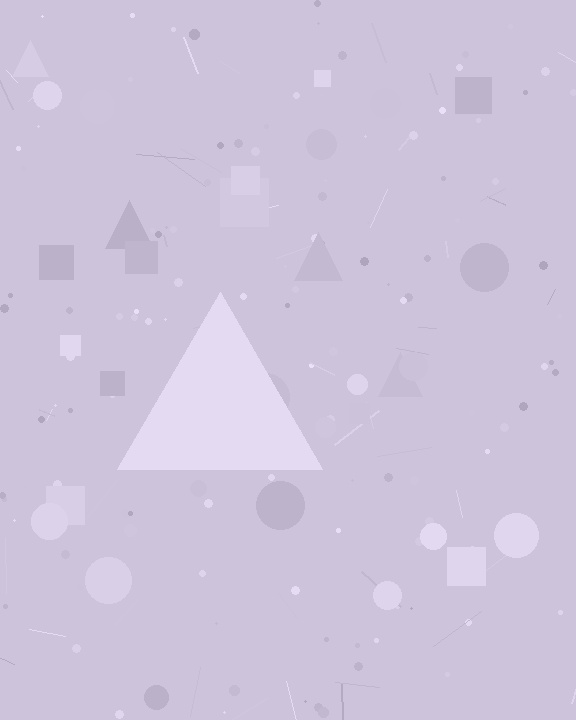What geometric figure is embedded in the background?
A triangle is embedded in the background.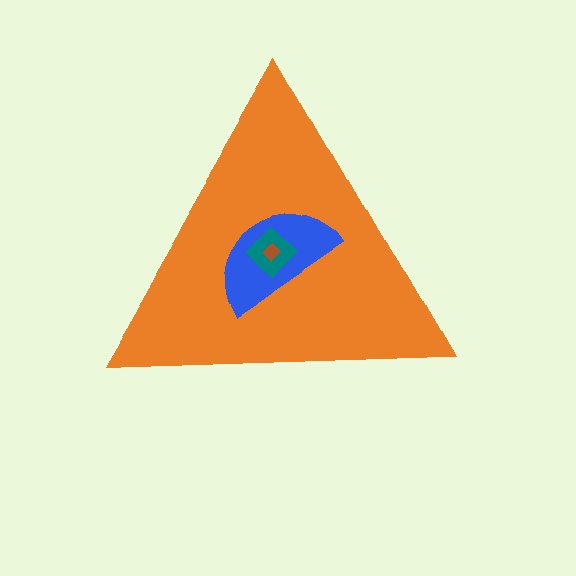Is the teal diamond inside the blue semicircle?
Yes.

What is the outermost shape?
The orange triangle.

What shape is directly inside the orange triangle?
The blue semicircle.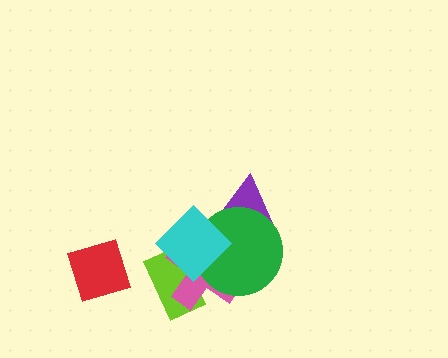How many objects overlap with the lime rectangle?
2 objects overlap with the lime rectangle.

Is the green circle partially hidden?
Yes, it is partially covered by another shape.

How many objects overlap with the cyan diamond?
4 objects overlap with the cyan diamond.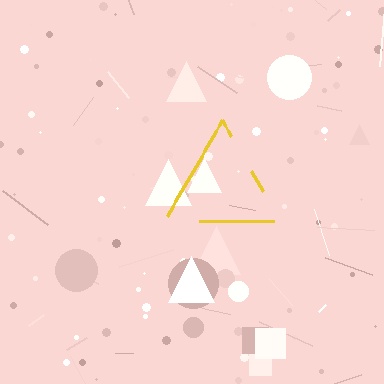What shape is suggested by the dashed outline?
The dashed outline suggests a triangle.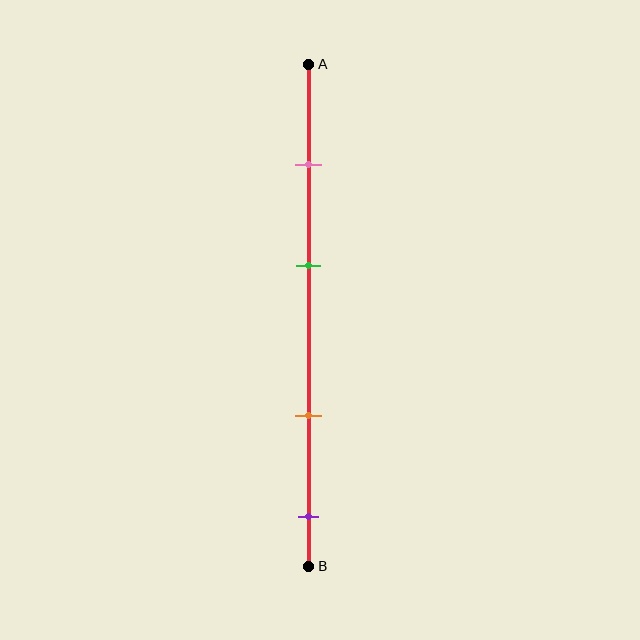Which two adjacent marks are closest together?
The pink and green marks are the closest adjacent pair.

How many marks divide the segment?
There are 4 marks dividing the segment.